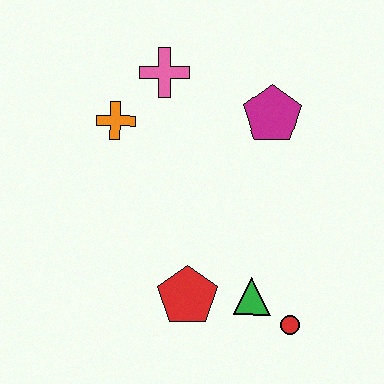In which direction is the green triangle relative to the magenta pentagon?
The green triangle is below the magenta pentagon.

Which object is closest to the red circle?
The green triangle is closest to the red circle.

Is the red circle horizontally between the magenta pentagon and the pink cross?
No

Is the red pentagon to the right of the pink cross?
Yes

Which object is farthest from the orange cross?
The red circle is farthest from the orange cross.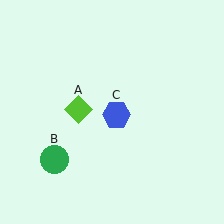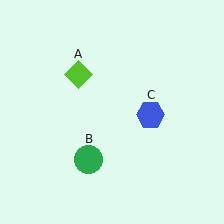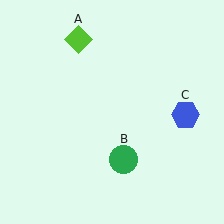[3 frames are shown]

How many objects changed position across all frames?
3 objects changed position: lime diamond (object A), green circle (object B), blue hexagon (object C).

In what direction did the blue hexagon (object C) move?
The blue hexagon (object C) moved right.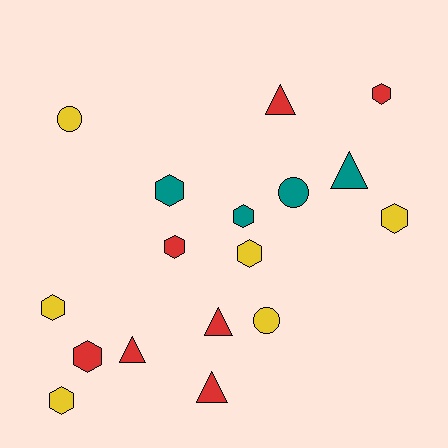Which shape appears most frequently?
Hexagon, with 9 objects.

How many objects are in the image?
There are 17 objects.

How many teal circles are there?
There is 1 teal circle.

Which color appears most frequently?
Red, with 7 objects.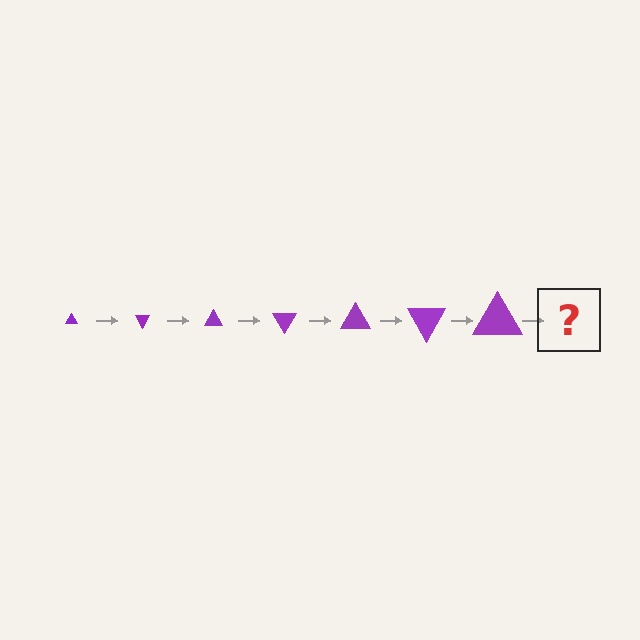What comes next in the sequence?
The next element should be a triangle, larger than the previous one and rotated 420 degrees from the start.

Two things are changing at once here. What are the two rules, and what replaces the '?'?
The two rules are that the triangle grows larger each step and it rotates 60 degrees each step. The '?' should be a triangle, larger than the previous one and rotated 420 degrees from the start.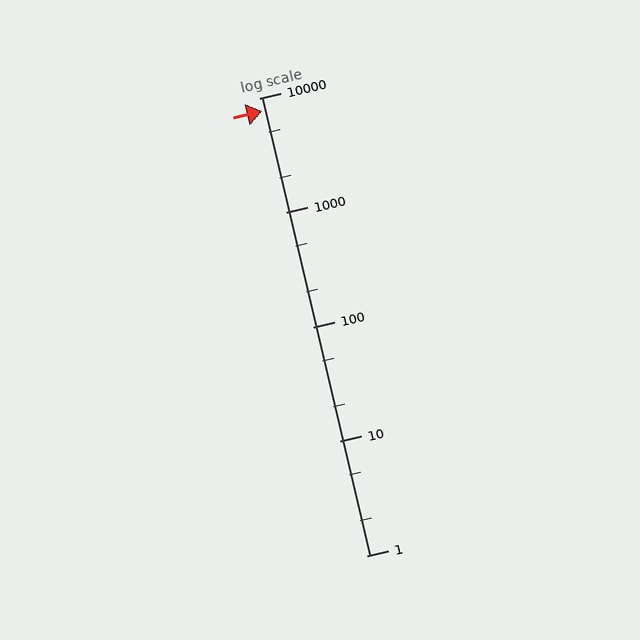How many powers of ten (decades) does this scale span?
The scale spans 4 decades, from 1 to 10000.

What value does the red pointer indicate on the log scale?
The pointer indicates approximately 7700.